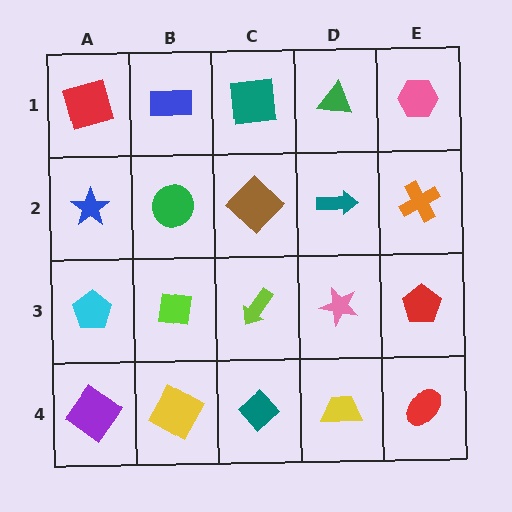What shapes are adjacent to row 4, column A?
A cyan pentagon (row 3, column A), a yellow square (row 4, column B).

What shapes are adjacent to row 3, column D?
A teal arrow (row 2, column D), a yellow trapezoid (row 4, column D), a lime arrow (row 3, column C), a red pentagon (row 3, column E).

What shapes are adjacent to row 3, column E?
An orange cross (row 2, column E), a red ellipse (row 4, column E), a pink star (row 3, column D).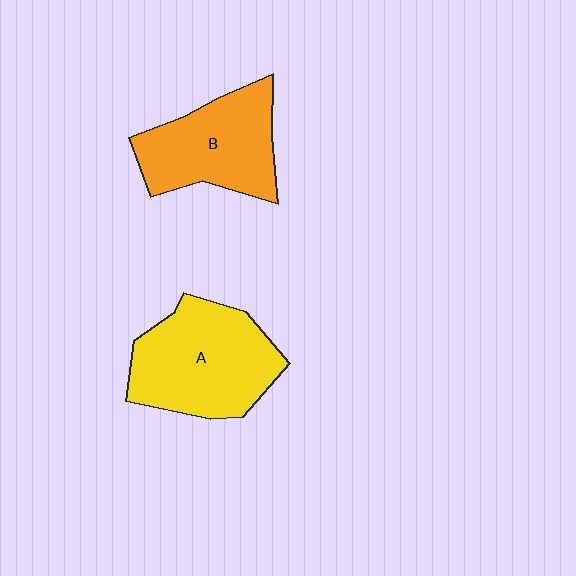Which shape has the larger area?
Shape A (yellow).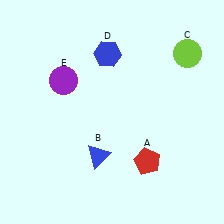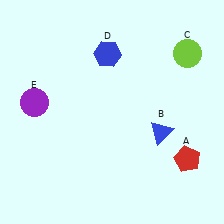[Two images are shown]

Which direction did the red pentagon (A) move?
The red pentagon (A) moved right.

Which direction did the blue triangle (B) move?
The blue triangle (B) moved right.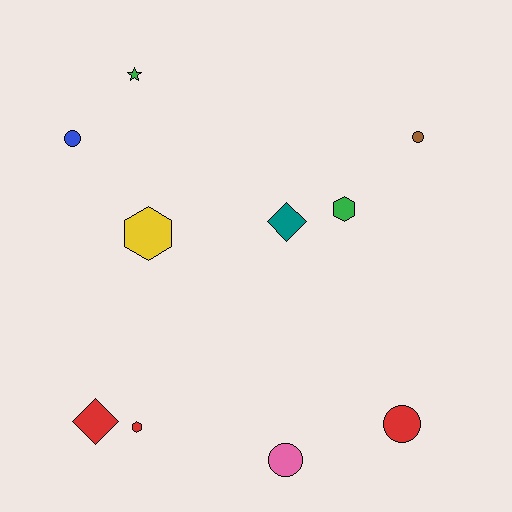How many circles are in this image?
There are 4 circles.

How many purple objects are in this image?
There are no purple objects.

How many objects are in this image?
There are 10 objects.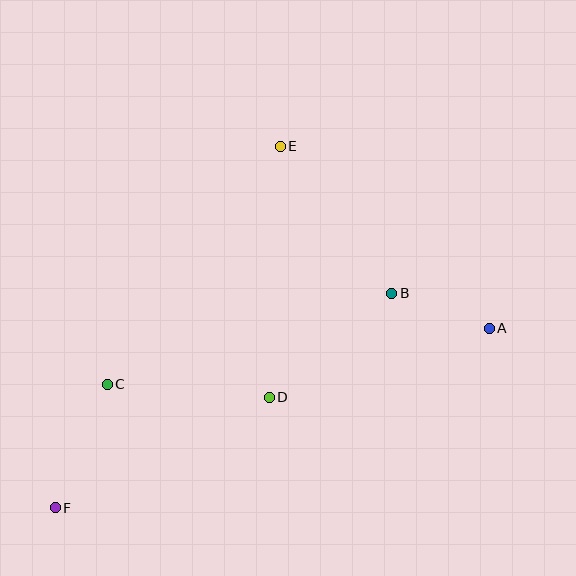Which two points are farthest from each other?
Points A and F are farthest from each other.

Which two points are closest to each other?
Points A and B are closest to each other.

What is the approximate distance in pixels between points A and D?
The distance between A and D is approximately 231 pixels.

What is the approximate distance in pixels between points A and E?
The distance between A and E is approximately 277 pixels.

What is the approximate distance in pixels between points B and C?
The distance between B and C is approximately 299 pixels.